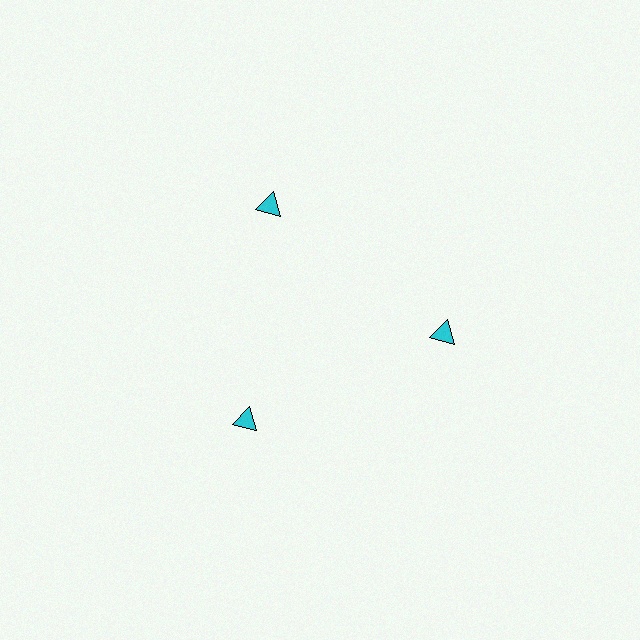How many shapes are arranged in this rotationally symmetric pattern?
There are 3 shapes, arranged in 3 groups of 1.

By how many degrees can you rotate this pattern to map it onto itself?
The pattern maps onto itself every 120 degrees of rotation.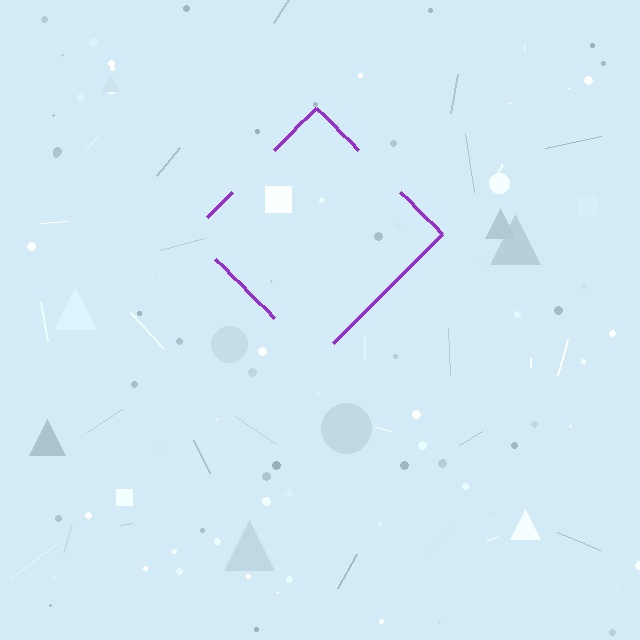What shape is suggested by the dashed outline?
The dashed outline suggests a diamond.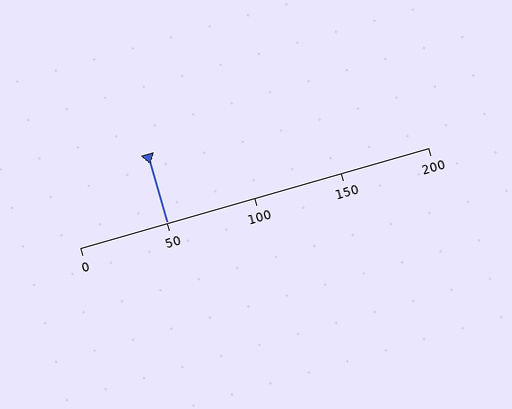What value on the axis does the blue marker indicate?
The marker indicates approximately 50.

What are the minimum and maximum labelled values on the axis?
The axis runs from 0 to 200.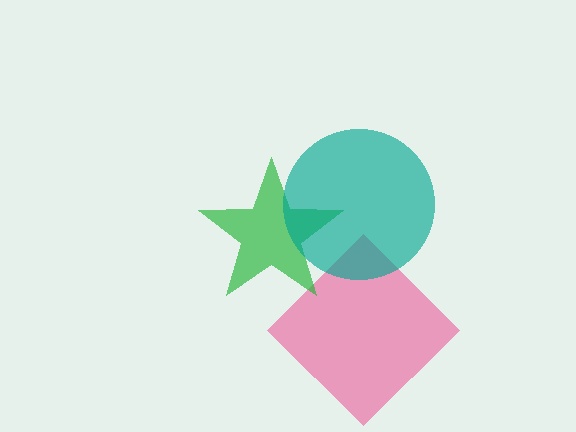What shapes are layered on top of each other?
The layered shapes are: a pink diamond, a green star, a teal circle.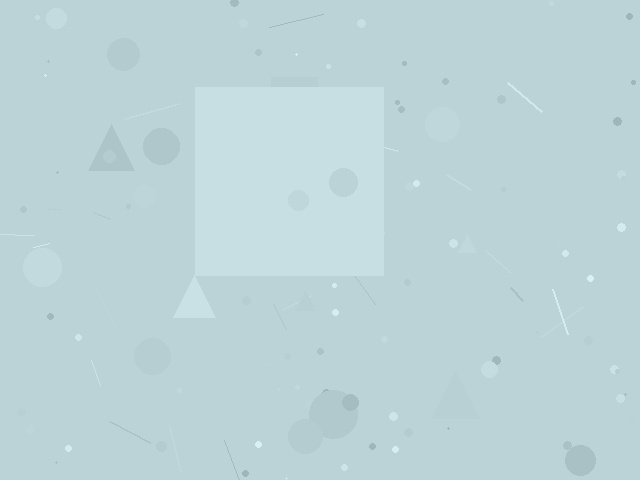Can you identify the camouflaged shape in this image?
The camouflaged shape is a square.